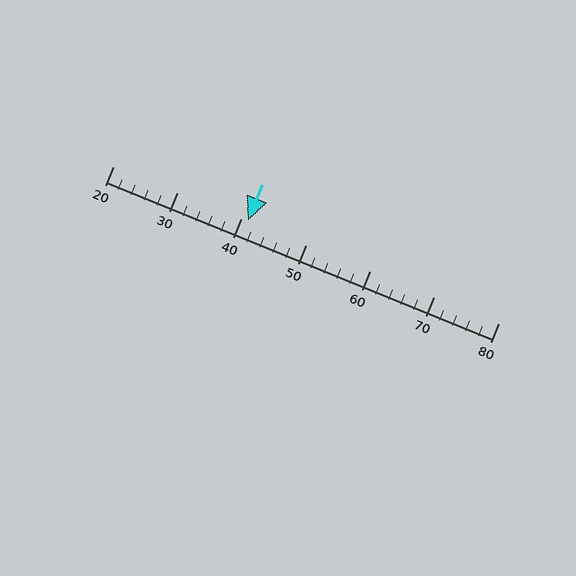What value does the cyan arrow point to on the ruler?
The cyan arrow points to approximately 41.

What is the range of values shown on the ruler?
The ruler shows values from 20 to 80.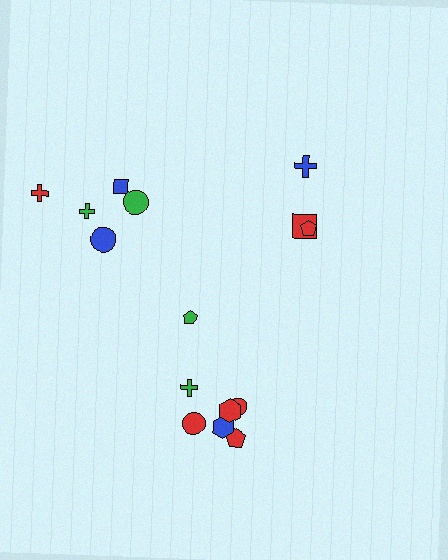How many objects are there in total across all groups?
There are 15 objects.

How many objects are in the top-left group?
There are 5 objects.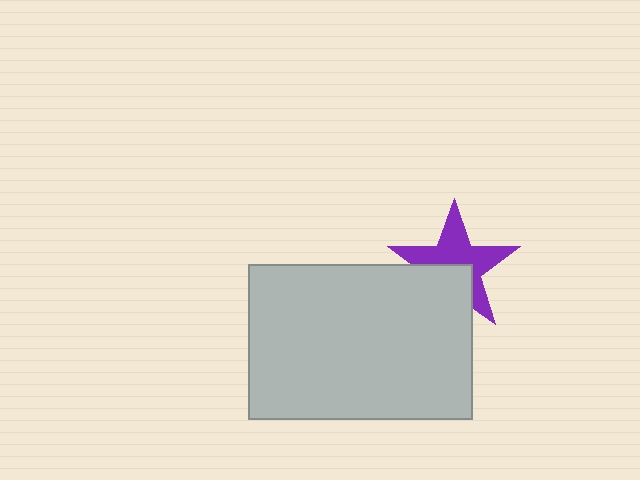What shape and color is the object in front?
The object in front is a light gray rectangle.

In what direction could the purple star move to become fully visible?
The purple star could move up. That would shift it out from behind the light gray rectangle entirely.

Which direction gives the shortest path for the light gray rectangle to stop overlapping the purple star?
Moving down gives the shortest separation.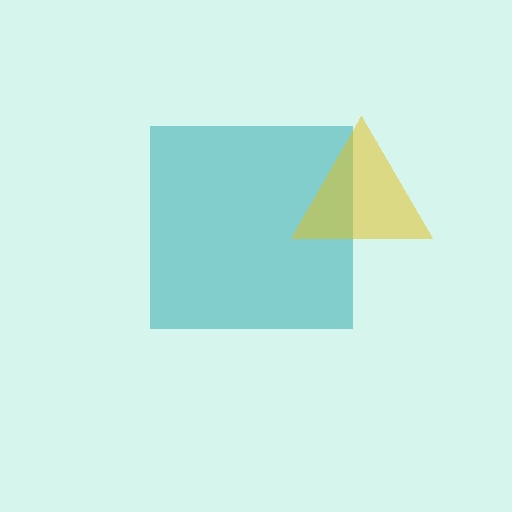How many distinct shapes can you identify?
There are 2 distinct shapes: a teal square, a yellow triangle.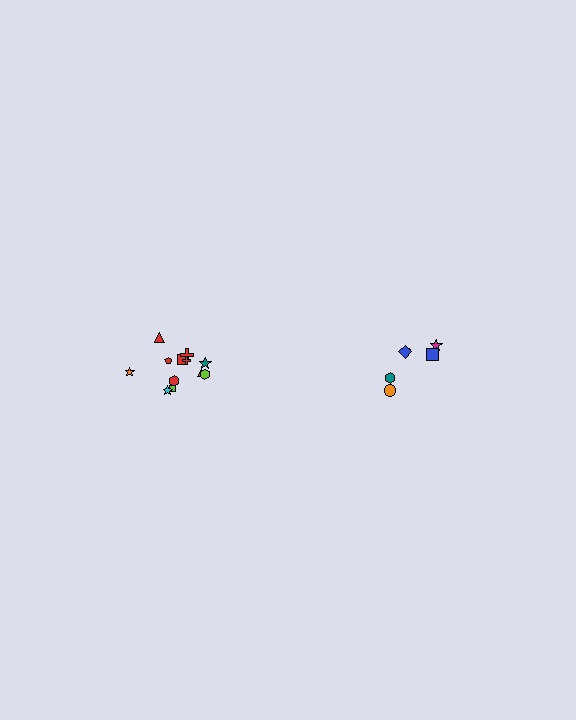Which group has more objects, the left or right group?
The left group.